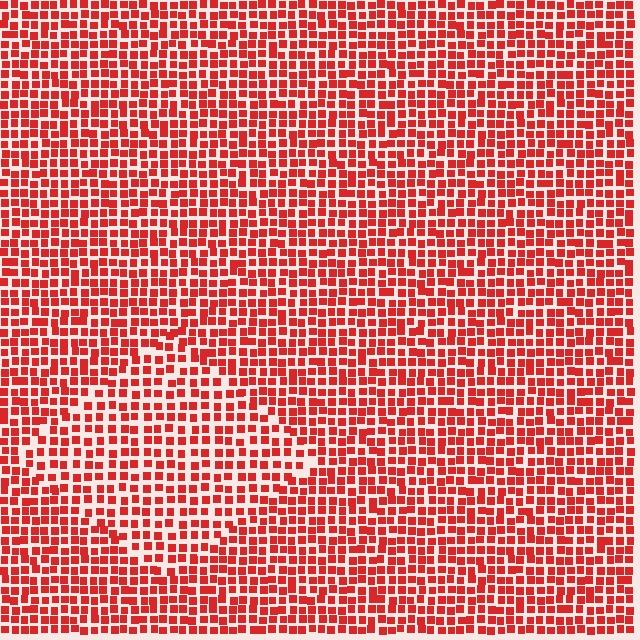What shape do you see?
I see a diamond.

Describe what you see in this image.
The image contains small red elements arranged at two different densities. A diamond-shaped region is visible where the elements are less densely packed than the surrounding area.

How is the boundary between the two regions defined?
The boundary is defined by a change in element density (approximately 1.4x ratio). All elements are the same color, size, and shape.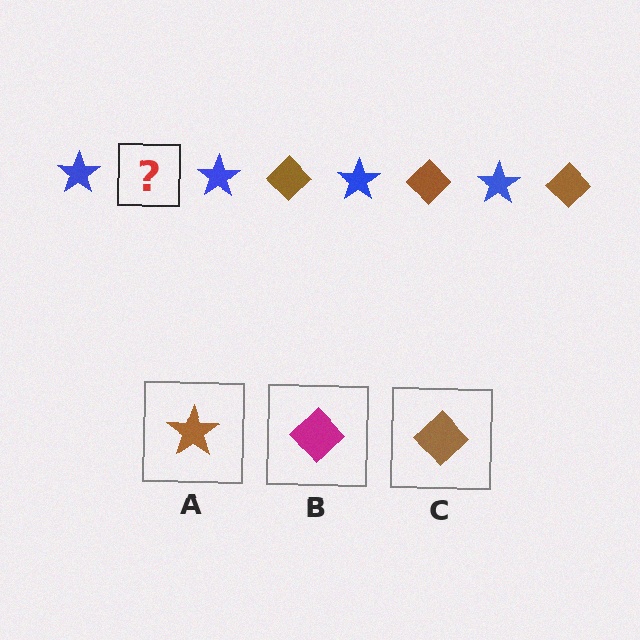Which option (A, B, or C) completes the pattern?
C.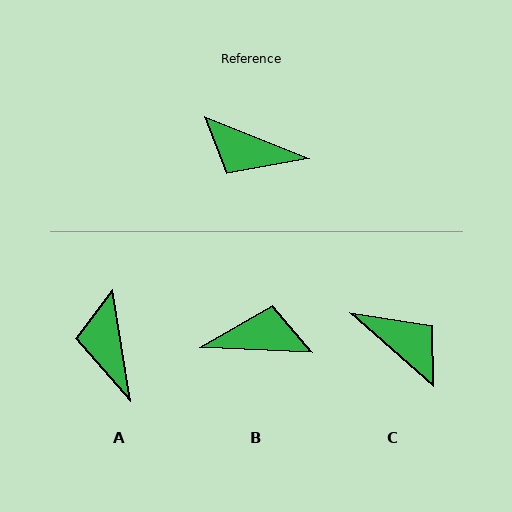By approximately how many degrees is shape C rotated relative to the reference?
Approximately 160 degrees counter-clockwise.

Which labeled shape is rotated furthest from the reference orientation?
B, about 161 degrees away.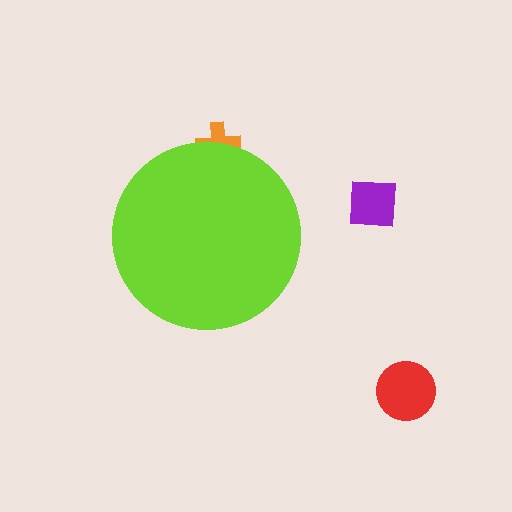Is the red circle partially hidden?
No, the red circle is fully visible.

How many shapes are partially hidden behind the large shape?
1 shape is partially hidden.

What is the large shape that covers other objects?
A lime circle.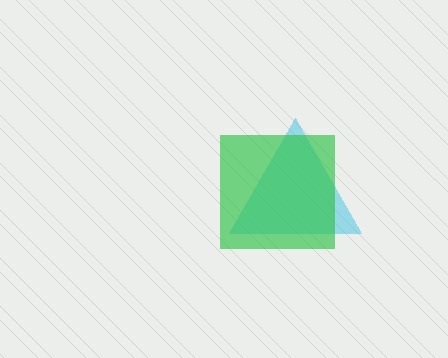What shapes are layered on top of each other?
The layered shapes are: a cyan triangle, a green square.